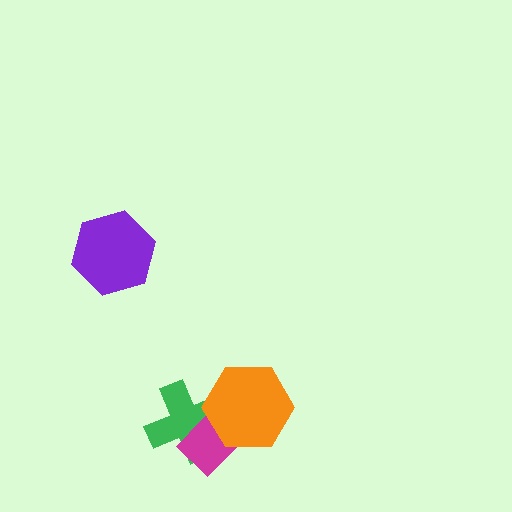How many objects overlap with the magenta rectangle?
2 objects overlap with the magenta rectangle.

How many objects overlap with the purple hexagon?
0 objects overlap with the purple hexagon.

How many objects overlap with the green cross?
2 objects overlap with the green cross.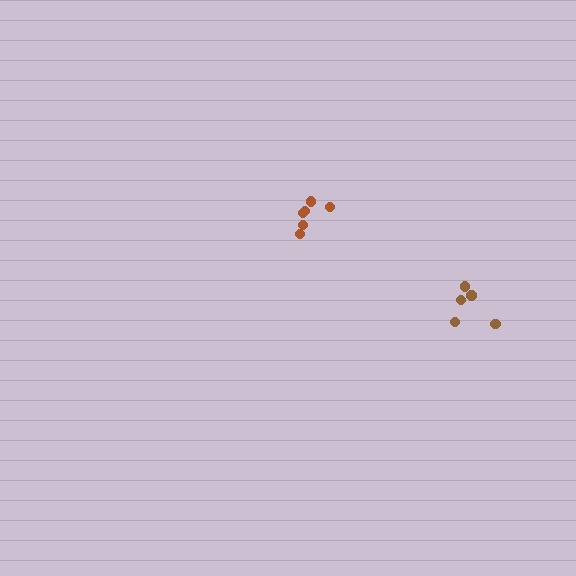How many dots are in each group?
Group 1: 6 dots, Group 2: 5 dots (11 total).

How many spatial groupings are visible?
There are 2 spatial groupings.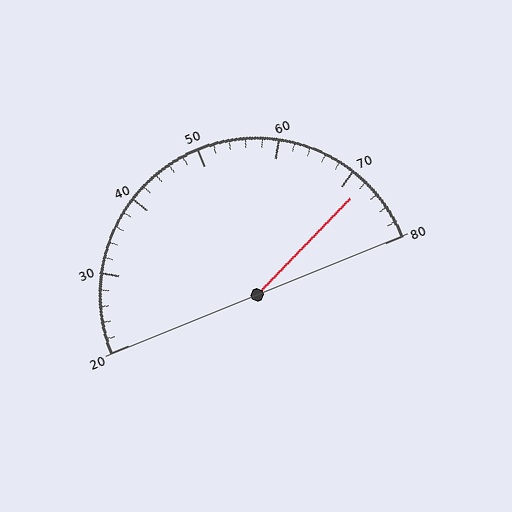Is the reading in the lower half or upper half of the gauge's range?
The reading is in the upper half of the range (20 to 80).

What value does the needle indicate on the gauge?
The needle indicates approximately 72.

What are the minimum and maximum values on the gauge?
The gauge ranges from 20 to 80.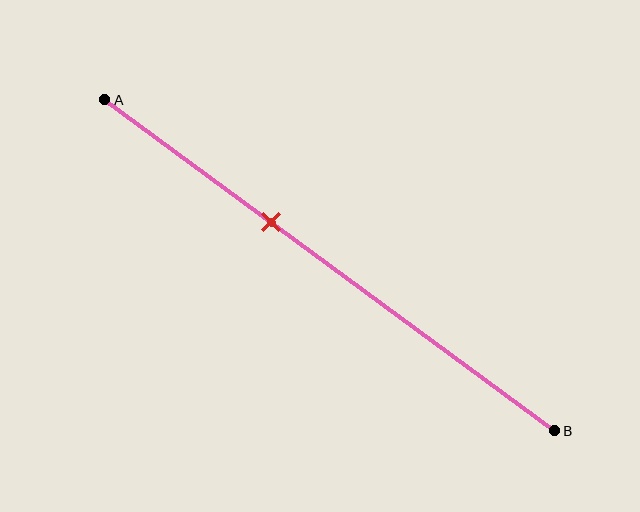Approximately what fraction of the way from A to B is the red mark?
The red mark is approximately 35% of the way from A to B.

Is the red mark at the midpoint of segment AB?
No, the mark is at about 35% from A, not at the 50% midpoint.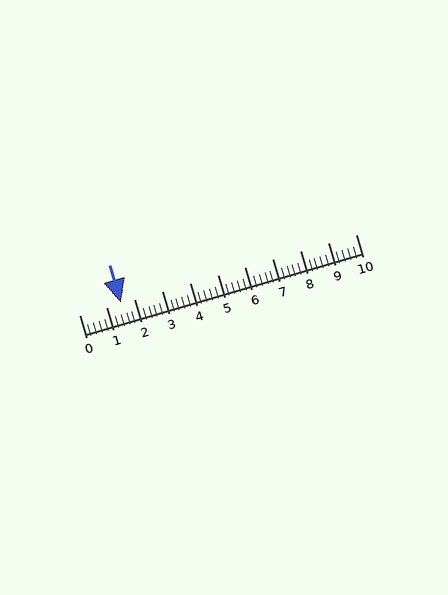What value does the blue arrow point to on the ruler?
The blue arrow points to approximately 1.5.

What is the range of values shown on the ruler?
The ruler shows values from 0 to 10.